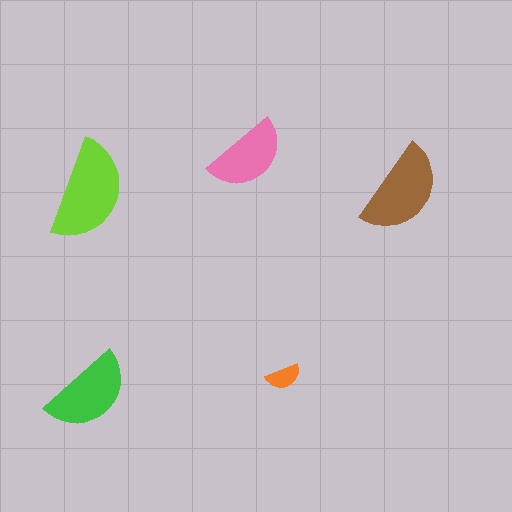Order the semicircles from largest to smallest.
the lime one, the brown one, the green one, the pink one, the orange one.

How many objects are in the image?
There are 5 objects in the image.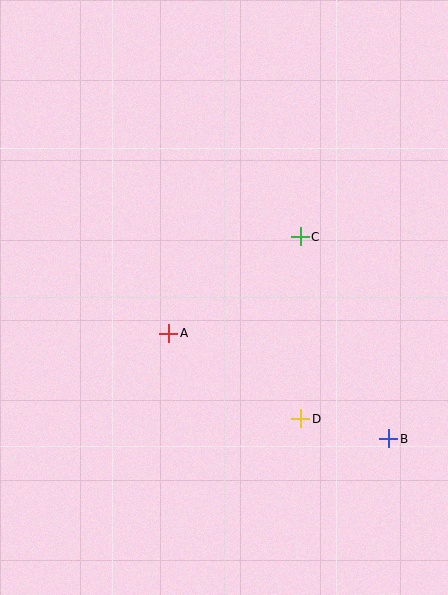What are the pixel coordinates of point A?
Point A is at (169, 333).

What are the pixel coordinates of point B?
Point B is at (389, 439).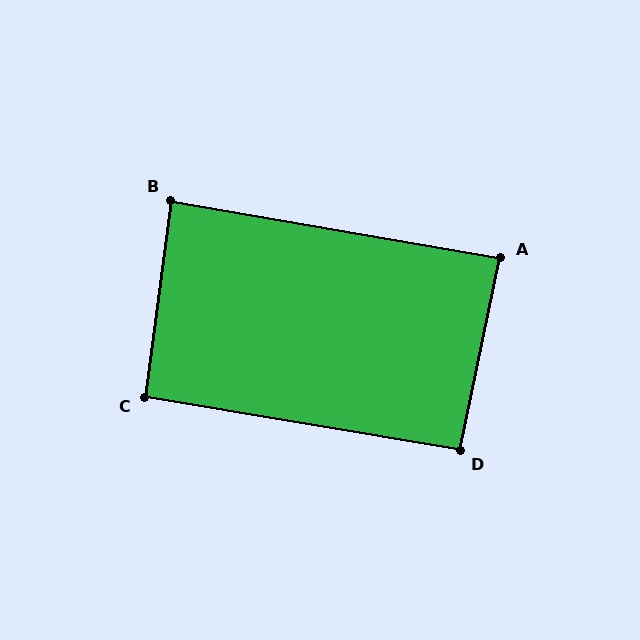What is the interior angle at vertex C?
Approximately 92 degrees (approximately right).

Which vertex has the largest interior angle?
D, at approximately 92 degrees.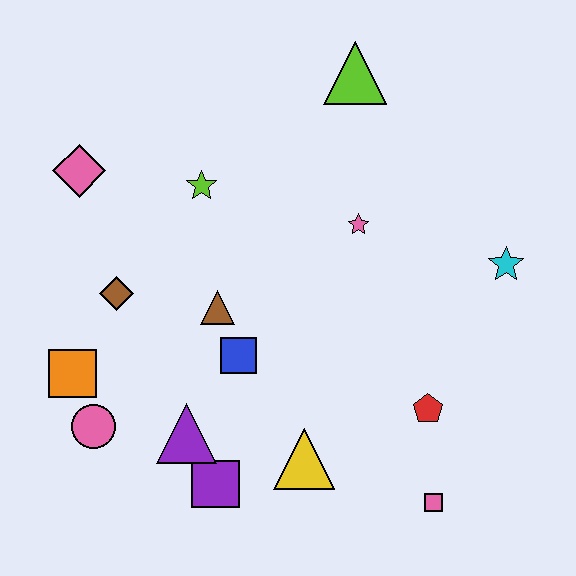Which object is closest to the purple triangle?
The purple square is closest to the purple triangle.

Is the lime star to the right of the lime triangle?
No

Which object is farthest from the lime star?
The pink square is farthest from the lime star.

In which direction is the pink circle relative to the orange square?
The pink circle is below the orange square.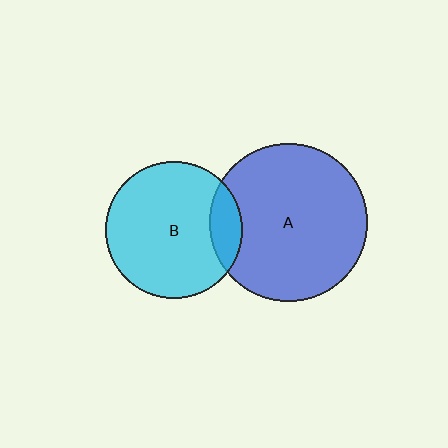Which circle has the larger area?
Circle A (blue).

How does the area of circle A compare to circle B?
Approximately 1.3 times.